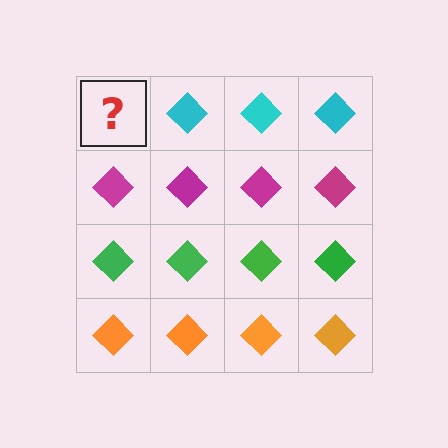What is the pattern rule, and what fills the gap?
The rule is that each row has a consistent color. The gap should be filled with a cyan diamond.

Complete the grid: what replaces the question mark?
The question mark should be replaced with a cyan diamond.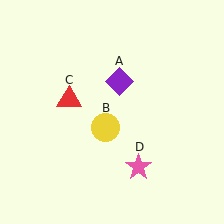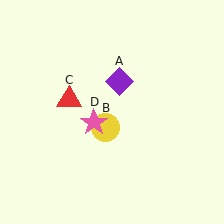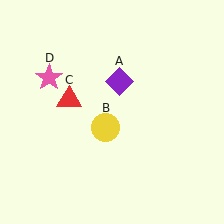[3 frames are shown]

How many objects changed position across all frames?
1 object changed position: pink star (object D).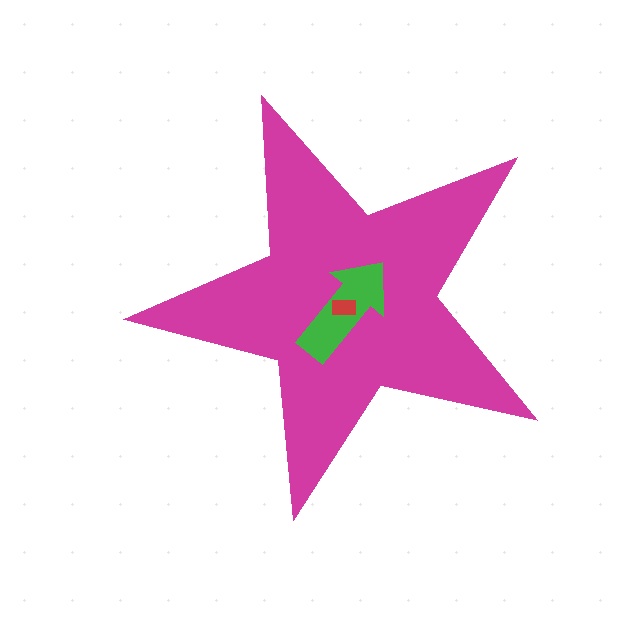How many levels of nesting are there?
3.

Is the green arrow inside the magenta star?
Yes.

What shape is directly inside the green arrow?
The red rectangle.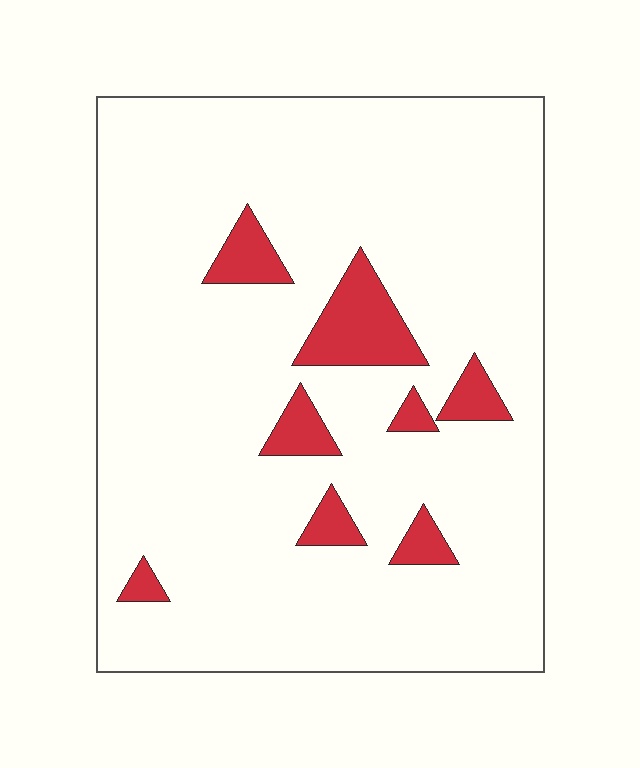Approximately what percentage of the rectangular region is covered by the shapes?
Approximately 10%.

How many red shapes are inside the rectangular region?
8.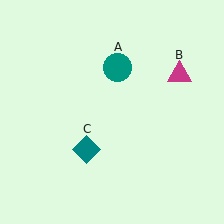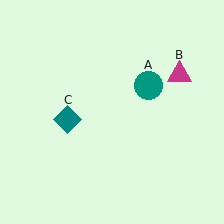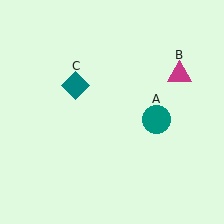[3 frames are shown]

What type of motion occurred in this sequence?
The teal circle (object A), teal diamond (object C) rotated clockwise around the center of the scene.